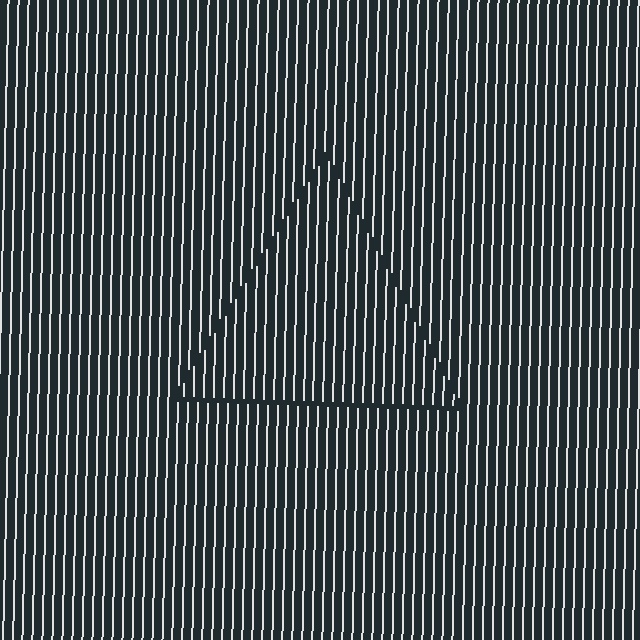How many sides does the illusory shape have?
3 sides — the line-ends trace a triangle.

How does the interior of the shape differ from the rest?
The interior of the shape contains the same grating, shifted by half a period — the contour is defined by the phase discontinuity where line-ends from the inner and outer gratings abut.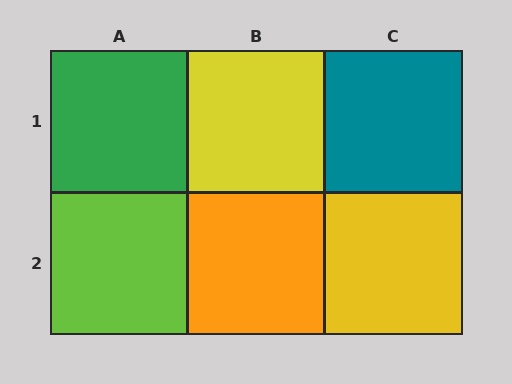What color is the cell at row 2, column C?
Yellow.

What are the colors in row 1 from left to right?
Green, yellow, teal.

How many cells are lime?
1 cell is lime.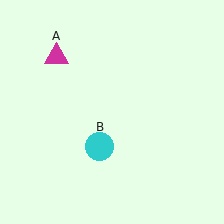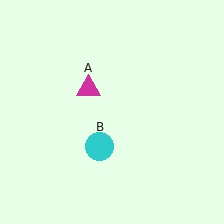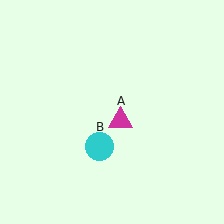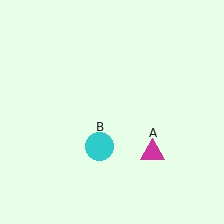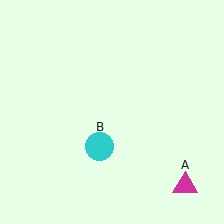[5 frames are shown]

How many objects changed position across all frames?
1 object changed position: magenta triangle (object A).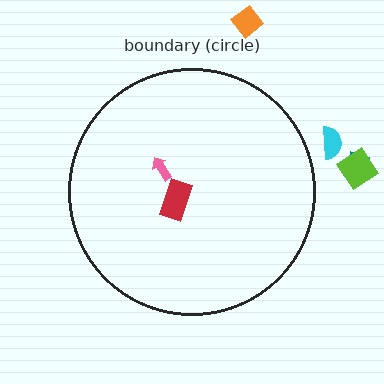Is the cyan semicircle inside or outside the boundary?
Outside.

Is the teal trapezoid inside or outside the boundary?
Outside.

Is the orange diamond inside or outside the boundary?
Outside.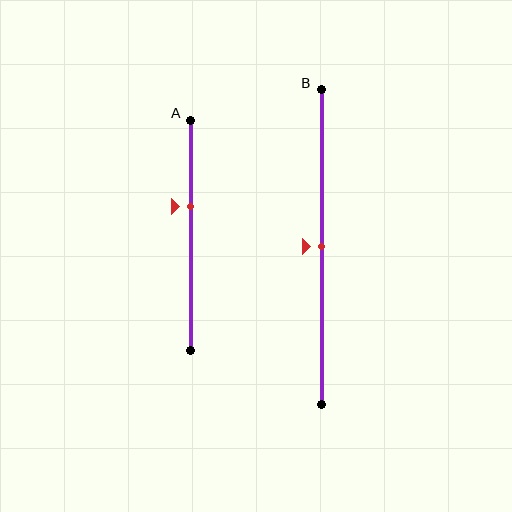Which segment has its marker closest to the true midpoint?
Segment B has its marker closest to the true midpoint.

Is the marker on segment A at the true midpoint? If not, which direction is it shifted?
No, the marker on segment A is shifted upward by about 13% of the segment length.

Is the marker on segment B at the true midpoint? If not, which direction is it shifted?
Yes, the marker on segment B is at the true midpoint.